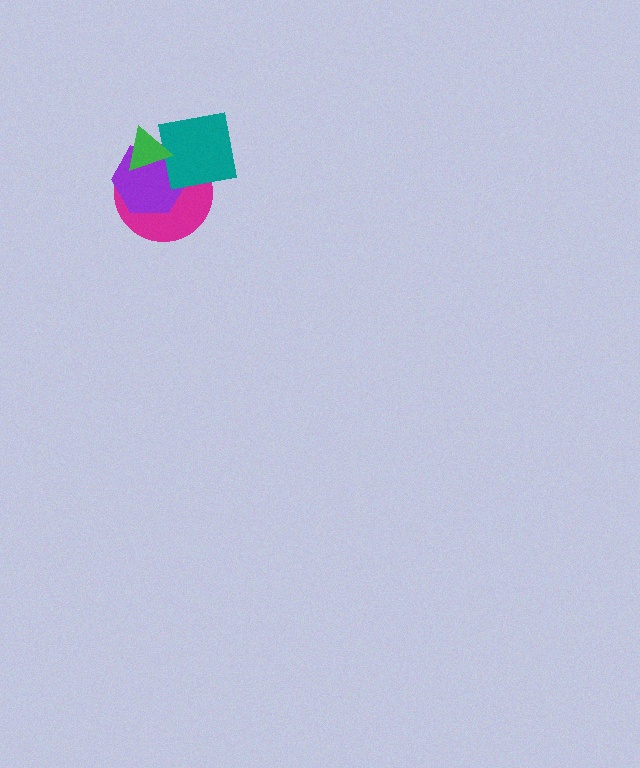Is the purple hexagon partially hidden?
Yes, it is partially covered by another shape.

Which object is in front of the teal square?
The green triangle is in front of the teal square.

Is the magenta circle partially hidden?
Yes, it is partially covered by another shape.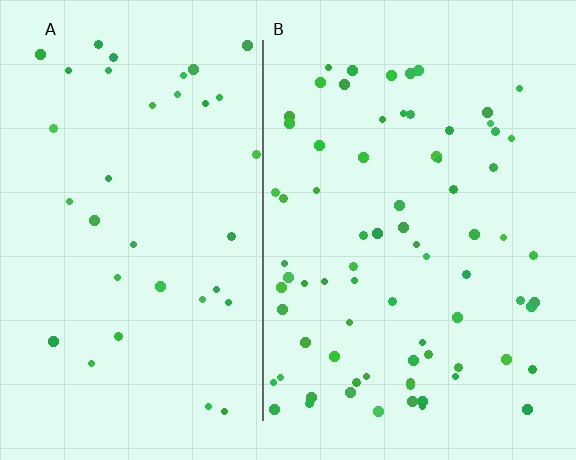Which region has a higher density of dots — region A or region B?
B (the right).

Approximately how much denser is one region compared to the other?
Approximately 2.1× — region B over region A.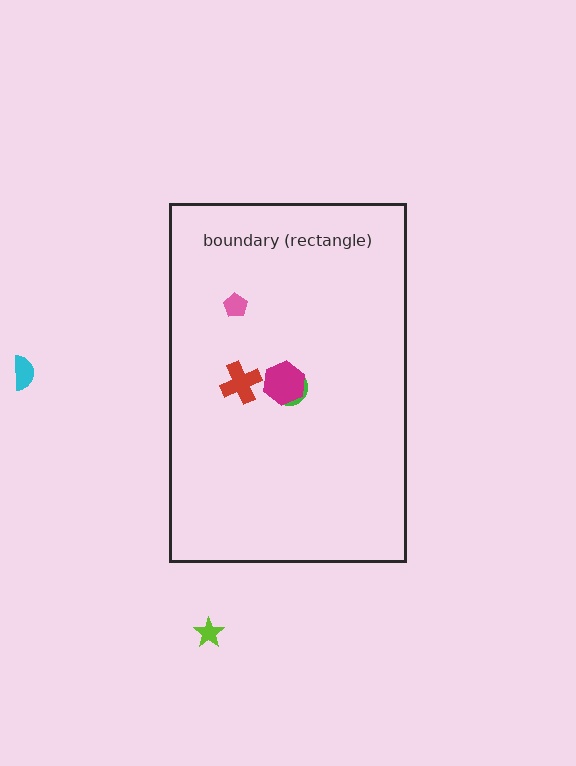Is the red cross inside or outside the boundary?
Inside.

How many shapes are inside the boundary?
4 inside, 2 outside.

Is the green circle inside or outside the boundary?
Inside.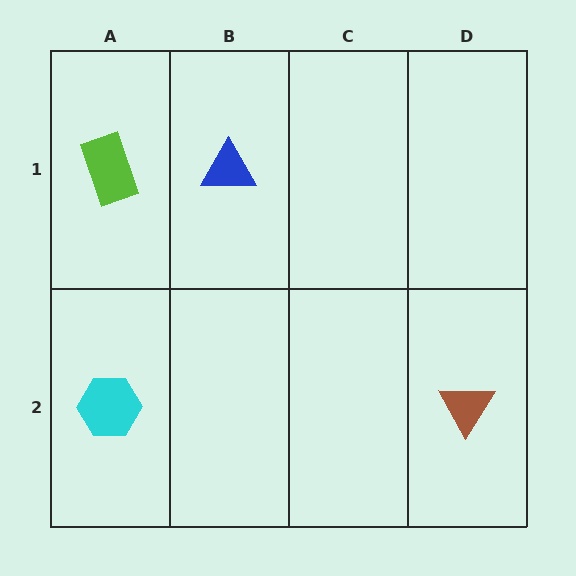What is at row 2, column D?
A brown triangle.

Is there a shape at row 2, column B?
No, that cell is empty.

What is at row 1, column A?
A lime rectangle.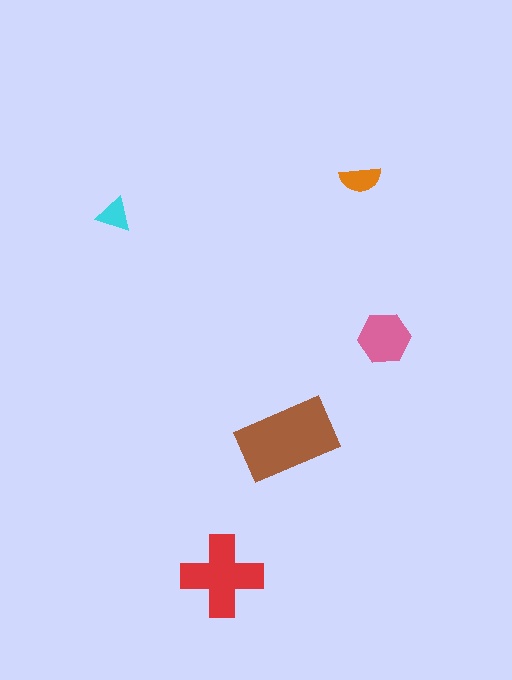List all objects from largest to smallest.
The brown rectangle, the red cross, the pink hexagon, the orange semicircle, the cyan triangle.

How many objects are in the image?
There are 5 objects in the image.